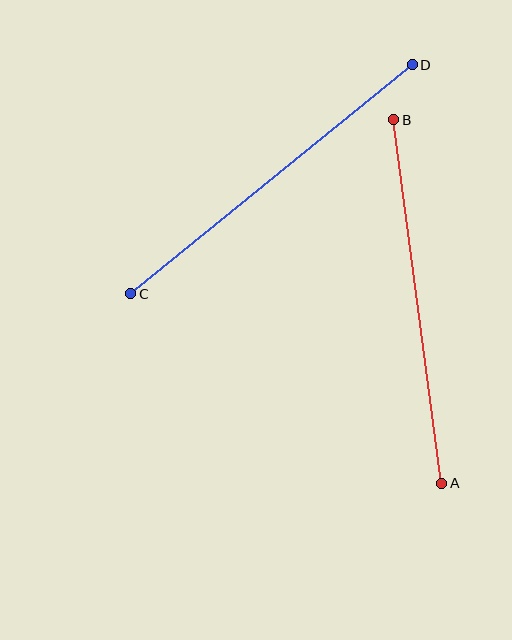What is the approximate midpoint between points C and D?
The midpoint is at approximately (272, 179) pixels.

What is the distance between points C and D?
The distance is approximately 363 pixels.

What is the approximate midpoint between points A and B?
The midpoint is at approximately (418, 302) pixels.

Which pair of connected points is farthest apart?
Points A and B are farthest apart.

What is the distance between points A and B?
The distance is approximately 367 pixels.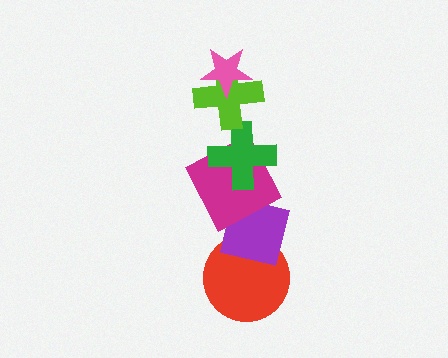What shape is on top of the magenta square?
The green cross is on top of the magenta square.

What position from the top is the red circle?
The red circle is 6th from the top.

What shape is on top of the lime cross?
The pink star is on top of the lime cross.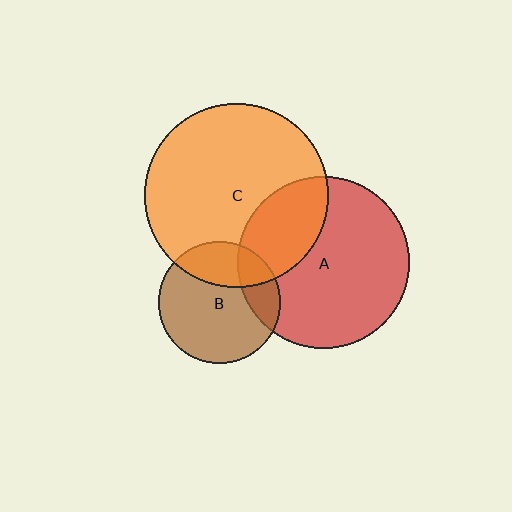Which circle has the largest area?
Circle C (orange).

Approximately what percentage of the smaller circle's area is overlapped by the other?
Approximately 25%.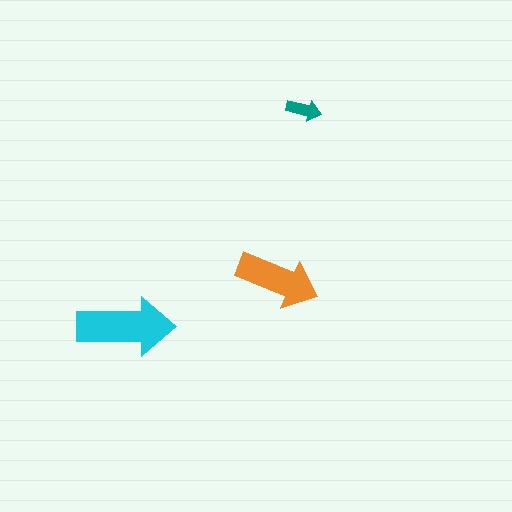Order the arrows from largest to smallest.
the cyan one, the orange one, the teal one.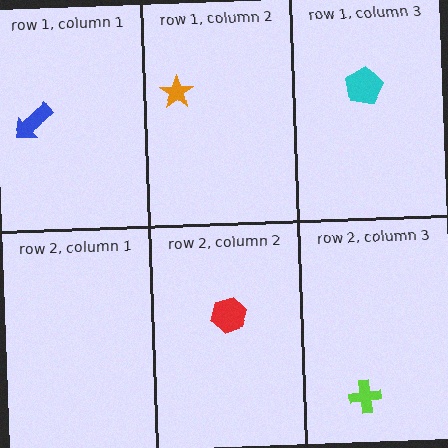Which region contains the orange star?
The row 1, column 2 region.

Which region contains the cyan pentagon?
The row 1, column 3 region.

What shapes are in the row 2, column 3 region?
The lime cross.